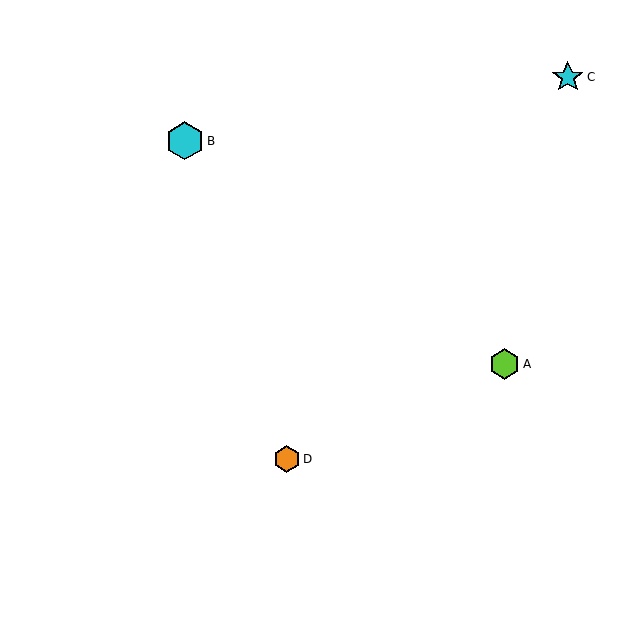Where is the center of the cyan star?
The center of the cyan star is at (568, 77).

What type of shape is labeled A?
Shape A is a lime hexagon.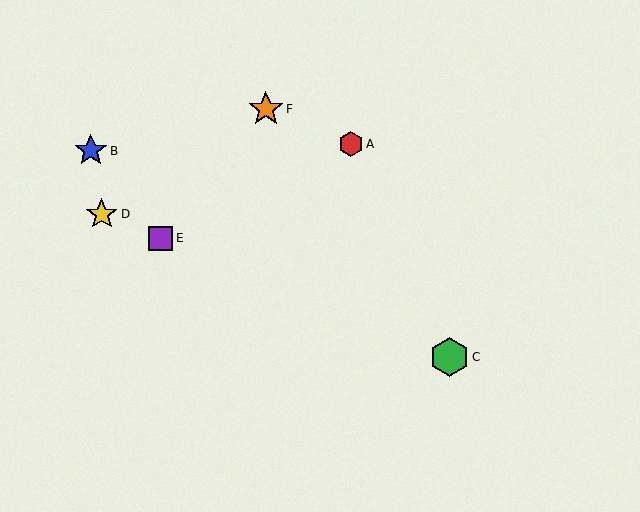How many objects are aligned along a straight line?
3 objects (C, D, E) are aligned along a straight line.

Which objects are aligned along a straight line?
Objects C, D, E are aligned along a straight line.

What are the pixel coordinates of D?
Object D is at (102, 214).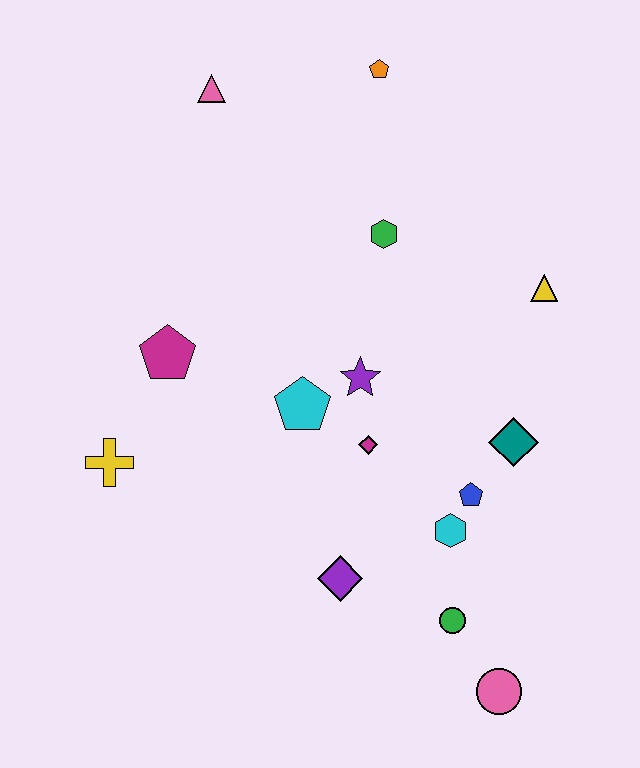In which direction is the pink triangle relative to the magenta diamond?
The pink triangle is above the magenta diamond.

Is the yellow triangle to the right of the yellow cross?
Yes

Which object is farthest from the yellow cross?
The orange pentagon is farthest from the yellow cross.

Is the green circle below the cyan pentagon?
Yes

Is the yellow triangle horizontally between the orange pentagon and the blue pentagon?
No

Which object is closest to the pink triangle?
The orange pentagon is closest to the pink triangle.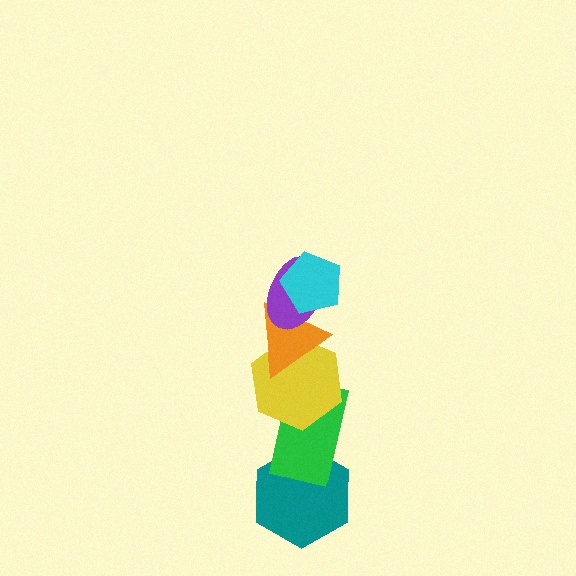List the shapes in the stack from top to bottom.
From top to bottom: the cyan pentagon, the purple ellipse, the orange triangle, the yellow hexagon, the green rectangle, the teal hexagon.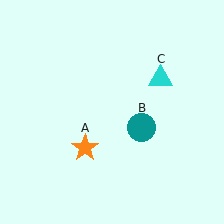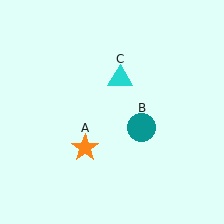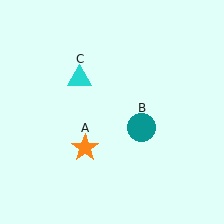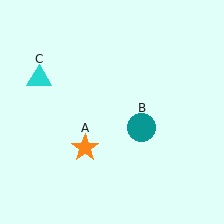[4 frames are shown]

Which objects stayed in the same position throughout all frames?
Orange star (object A) and teal circle (object B) remained stationary.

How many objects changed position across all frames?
1 object changed position: cyan triangle (object C).